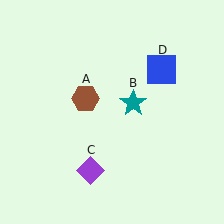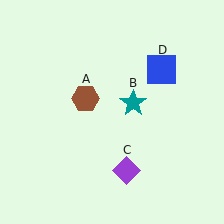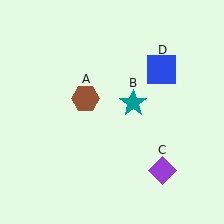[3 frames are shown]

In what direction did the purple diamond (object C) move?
The purple diamond (object C) moved right.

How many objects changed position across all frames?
1 object changed position: purple diamond (object C).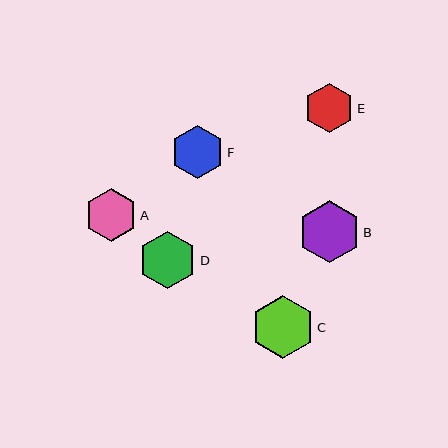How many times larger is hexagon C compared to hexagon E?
Hexagon C is approximately 1.3 times the size of hexagon E.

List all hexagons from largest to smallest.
From largest to smallest: C, B, D, F, A, E.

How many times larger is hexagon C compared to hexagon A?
Hexagon C is approximately 1.2 times the size of hexagon A.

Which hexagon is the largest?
Hexagon C is the largest with a size of approximately 63 pixels.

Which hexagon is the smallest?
Hexagon E is the smallest with a size of approximately 49 pixels.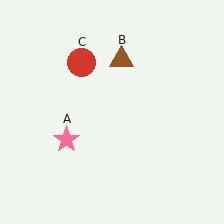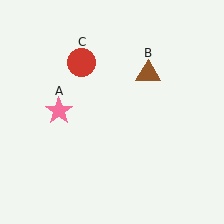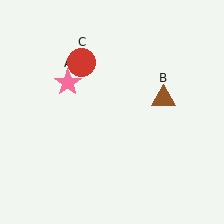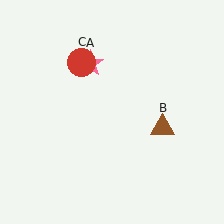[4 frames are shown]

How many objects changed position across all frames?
2 objects changed position: pink star (object A), brown triangle (object B).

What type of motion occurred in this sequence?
The pink star (object A), brown triangle (object B) rotated clockwise around the center of the scene.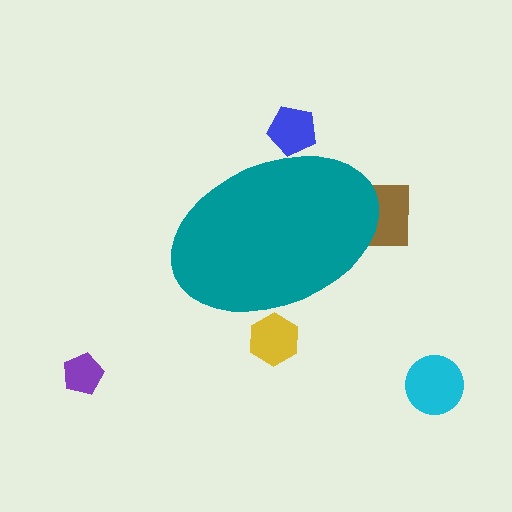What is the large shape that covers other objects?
A teal ellipse.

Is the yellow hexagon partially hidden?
Yes, the yellow hexagon is partially hidden behind the teal ellipse.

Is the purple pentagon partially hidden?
No, the purple pentagon is fully visible.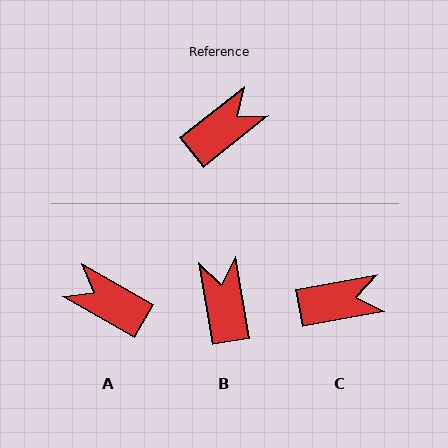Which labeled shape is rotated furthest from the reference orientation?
A, about 112 degrees away.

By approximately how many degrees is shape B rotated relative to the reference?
Approximately 62 degrees counter-clockwise.